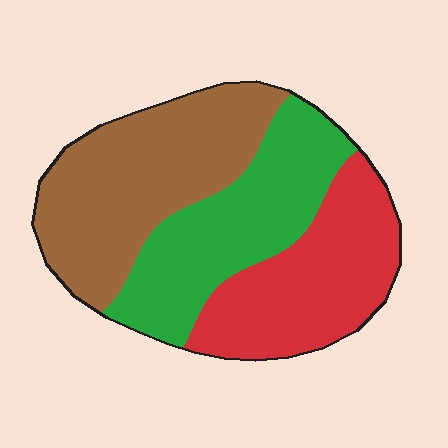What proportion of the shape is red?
Red takes up about one third (1/3) of the shape.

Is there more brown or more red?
Brown.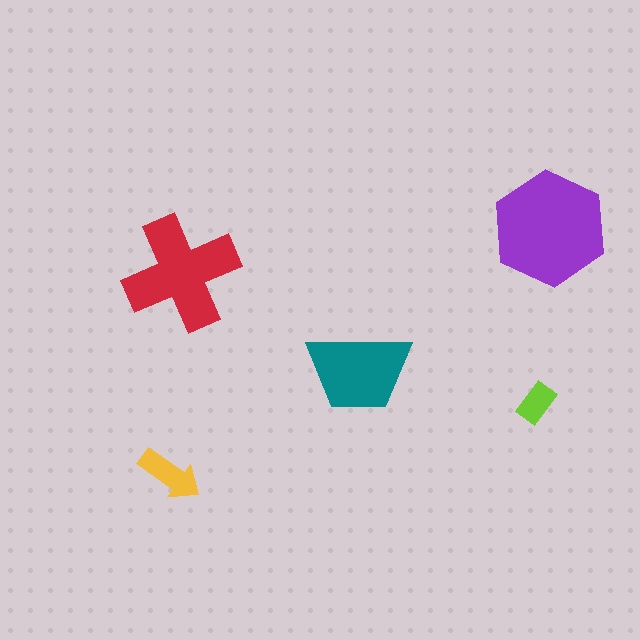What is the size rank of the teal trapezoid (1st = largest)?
3rd.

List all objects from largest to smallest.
The purple hexagon, the red cross, the teal trapezoid, the yellow arrow, the lime rectangle.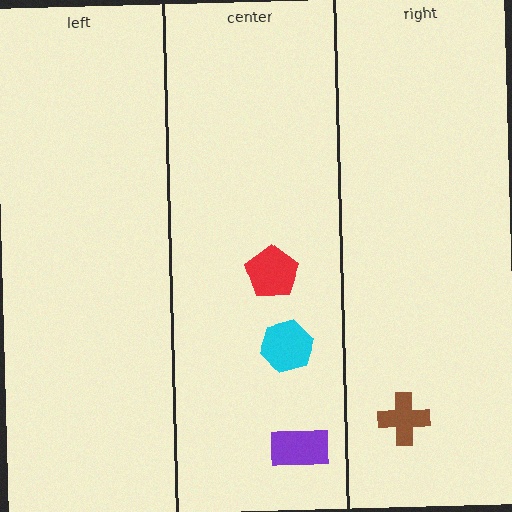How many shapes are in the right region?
1.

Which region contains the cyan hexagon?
The center region.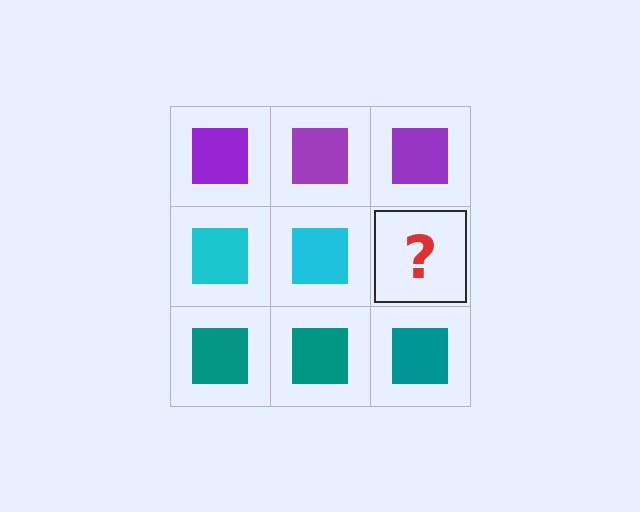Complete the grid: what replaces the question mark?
The question mark should be replaced with a cyan square.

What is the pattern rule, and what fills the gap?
The rule is that each row has a consistent color. The gap should be filled with a cyan square.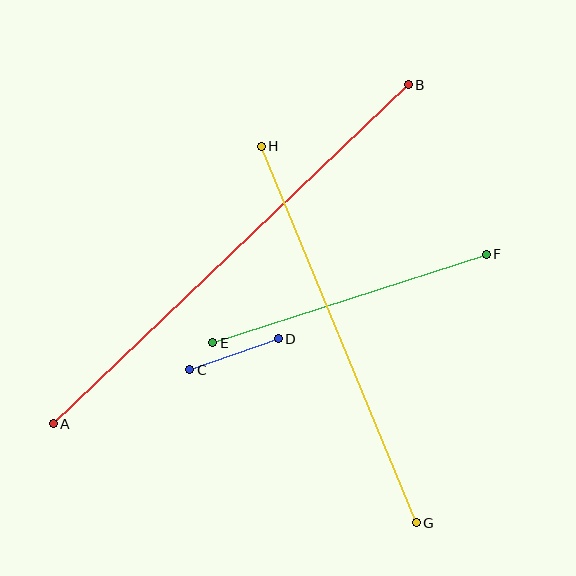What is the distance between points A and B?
The distance is approximately 491 pixels.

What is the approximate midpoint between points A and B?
The midpoint is at approximately (231, 254) pixels.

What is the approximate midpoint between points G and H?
The midpoint is at approximately (339, 335) pixels.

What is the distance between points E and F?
The distance is approximately 287 pixels.